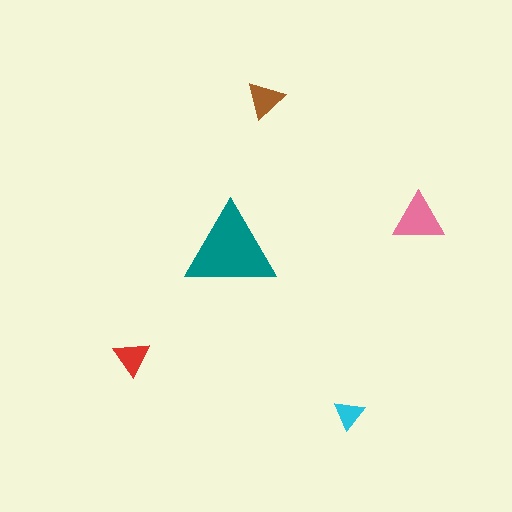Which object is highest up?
The brown triangle is topmost.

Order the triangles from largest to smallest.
the teal one, the pink one, the brown one, the red one, the cyan one.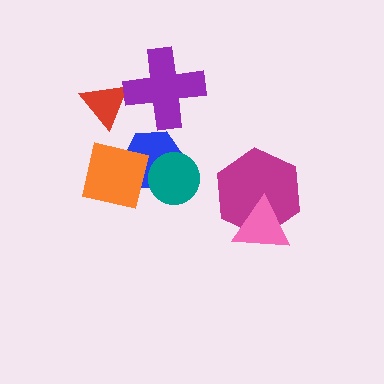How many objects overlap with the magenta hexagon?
1 object overlaps with the magenta hexagon.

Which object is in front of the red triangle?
The purple cross is in front of the red triangle.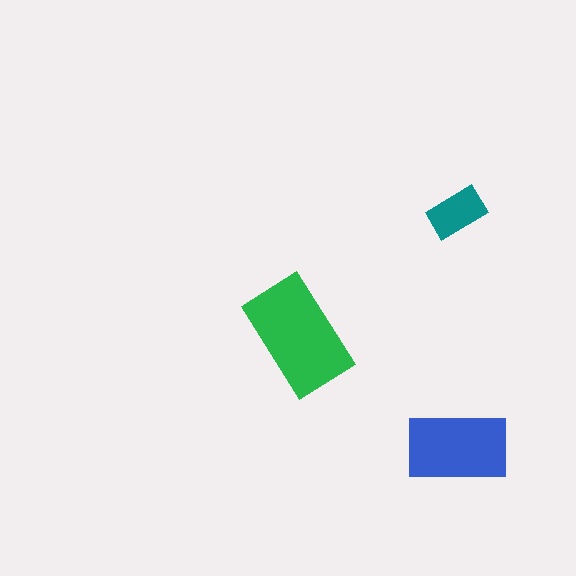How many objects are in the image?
There are 3 objects in the image.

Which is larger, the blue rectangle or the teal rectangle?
The blue one.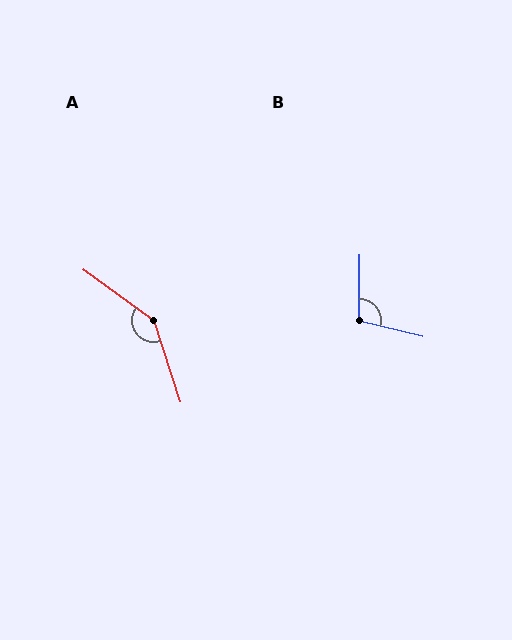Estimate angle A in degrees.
Approximately 144 degrees.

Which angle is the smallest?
B, at approximately 104 degrees.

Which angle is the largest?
A, at approximately 144 degrees.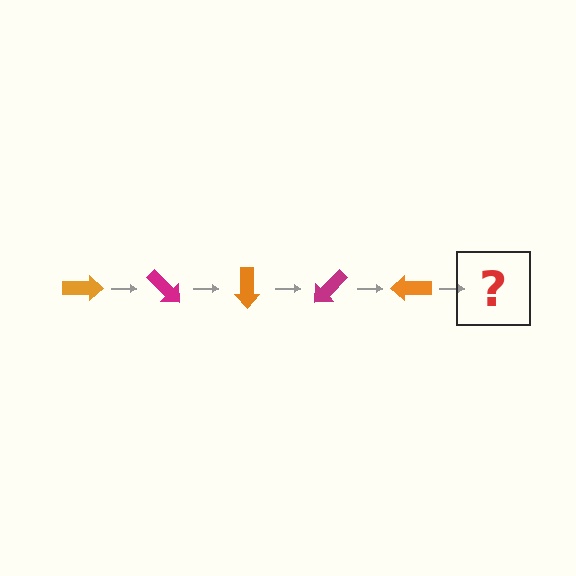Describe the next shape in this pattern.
It should be a magenta arrow, rotated 225 degrees from the start.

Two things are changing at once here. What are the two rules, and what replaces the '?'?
The two rules are that it rotates 45 degrees each step and the color cycles through orange and magenta. The '?' should be a magenta arrow, rotated 225 degrees from the start.